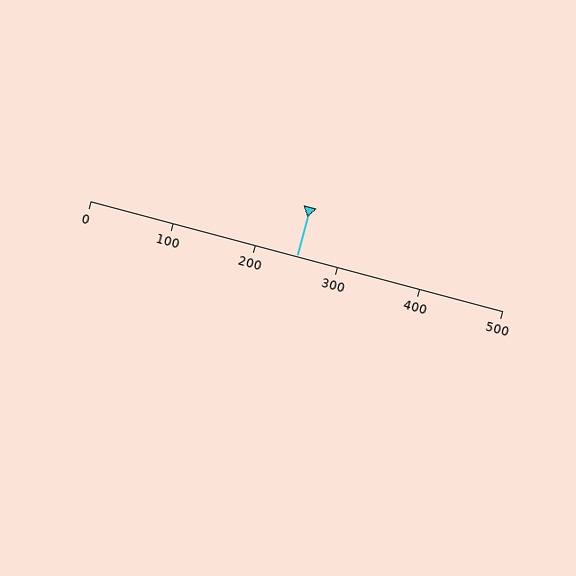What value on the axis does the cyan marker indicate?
The marker indicates approximately 250.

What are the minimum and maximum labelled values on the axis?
The axis runs from 0 to 500.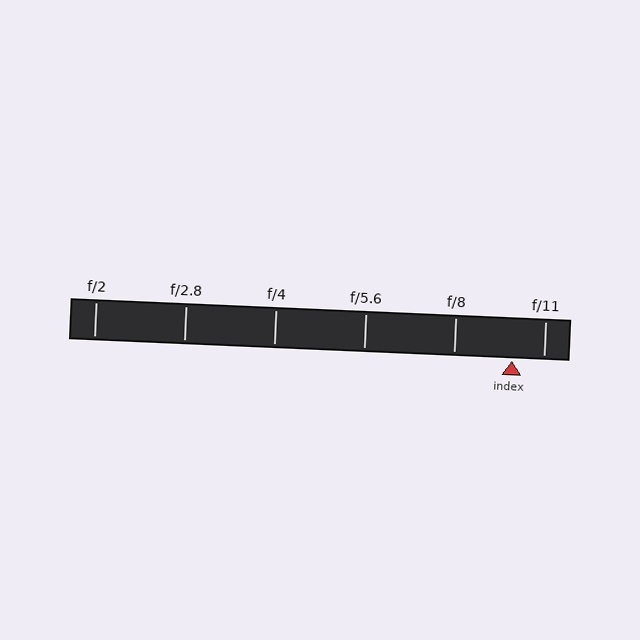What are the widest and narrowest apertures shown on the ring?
The widest aperture shown is f/2 and the narrowest is f/11.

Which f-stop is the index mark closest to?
The index mark is closest to f/11.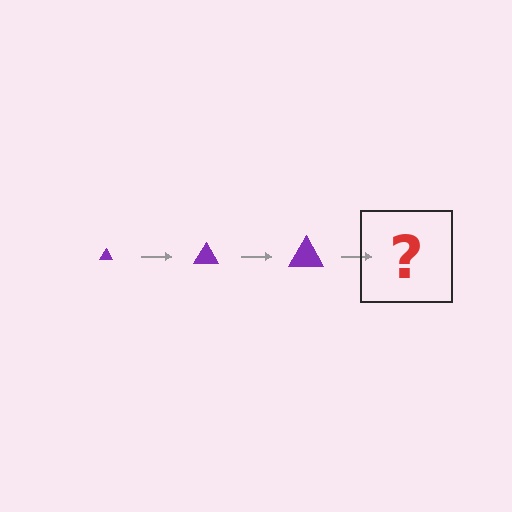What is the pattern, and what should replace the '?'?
The pattern is that the triangle gets progressively larger each step. The '?' should be a purple triangle, larger than the previous one.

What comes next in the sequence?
The next element should be a purple triangle, larger than the previous one.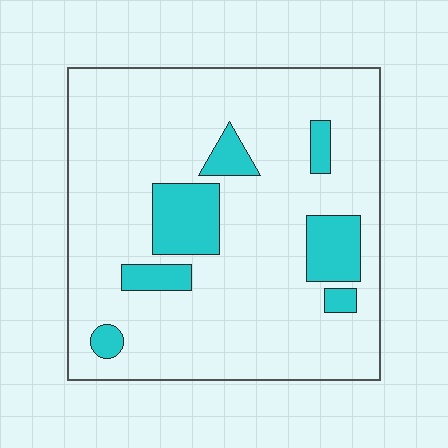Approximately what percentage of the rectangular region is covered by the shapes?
Approximately 15%.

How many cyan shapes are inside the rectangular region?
7.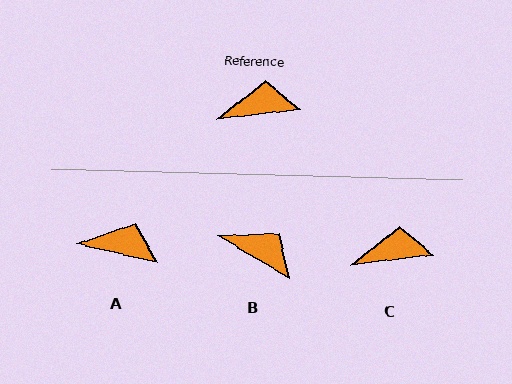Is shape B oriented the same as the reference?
No, it is off by about 37 degrees.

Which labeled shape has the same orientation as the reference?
C.